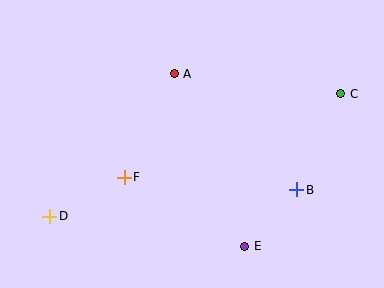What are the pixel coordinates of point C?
Point C is at (341, 94).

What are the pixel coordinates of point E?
Point E is at (245, 246).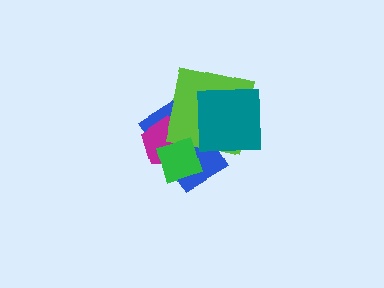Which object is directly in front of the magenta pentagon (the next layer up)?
The lime square is directly in front of the magenta pentagon.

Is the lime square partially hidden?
Yes, it is partially covered by another shape.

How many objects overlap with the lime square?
3 objects overlap with the lime square.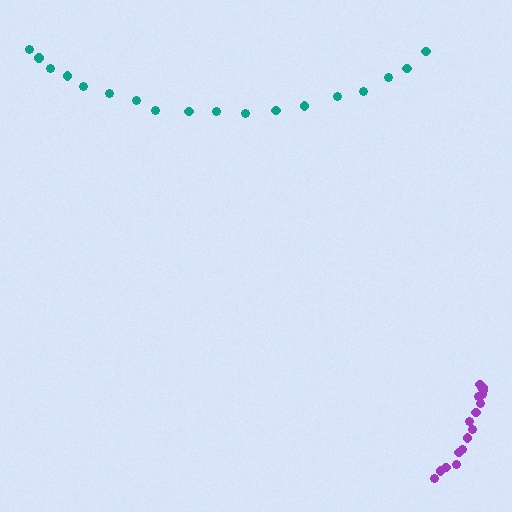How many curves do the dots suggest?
There are 2 distinct paths.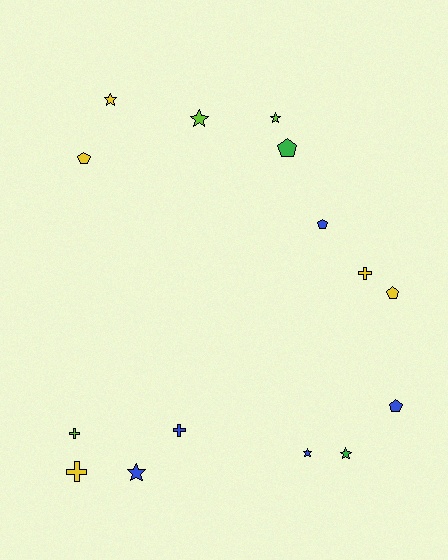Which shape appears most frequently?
Star, with 6 objects.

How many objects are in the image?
There are 15 objects.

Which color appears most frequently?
Blue, with 5 objects.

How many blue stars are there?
There are 2 blue stars.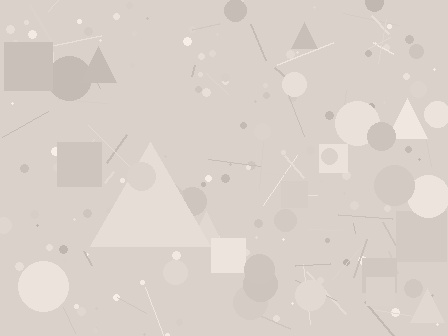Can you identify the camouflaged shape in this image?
The camouflaged shape is a triangle.